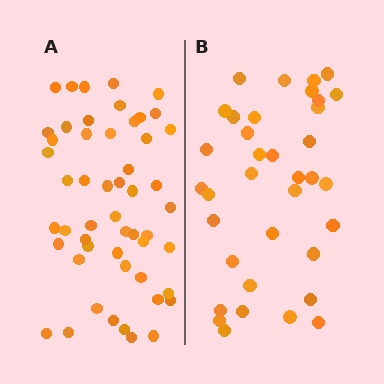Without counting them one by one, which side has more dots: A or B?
Region A (the left region) has more dots.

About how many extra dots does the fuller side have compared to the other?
Region A has approximately 15 more dots than region B.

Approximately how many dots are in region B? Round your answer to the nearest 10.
About 40 dots. (The exact count is 36, which rounds to 40.)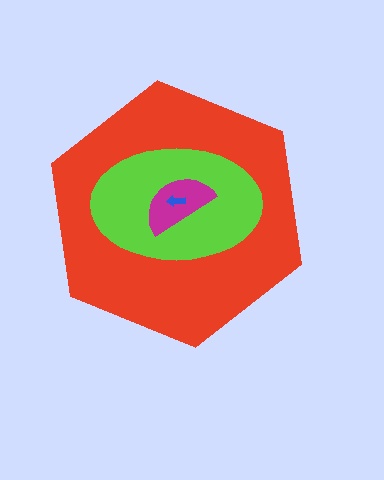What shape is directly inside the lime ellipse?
The magenta semicircle.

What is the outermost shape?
The red hexagon.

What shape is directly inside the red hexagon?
The lime ellipse.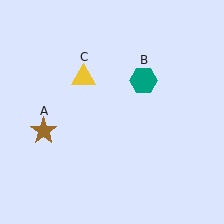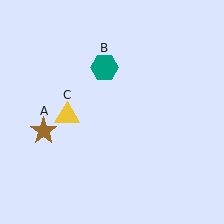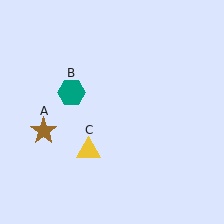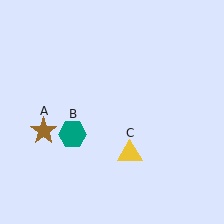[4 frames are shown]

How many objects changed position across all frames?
2 objects changed position: teal hexagon (object B), yellow triangle (object C).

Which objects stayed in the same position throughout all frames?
Brown star (object A) remained stationary.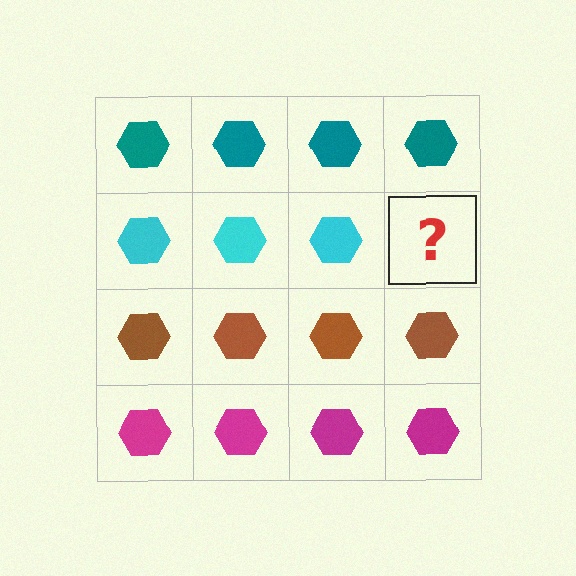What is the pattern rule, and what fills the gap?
The rule is that each row has a consistent color. The gap should be filled with a cyan hexagon.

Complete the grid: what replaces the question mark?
The question mark should be replaced with a cyan hexagon.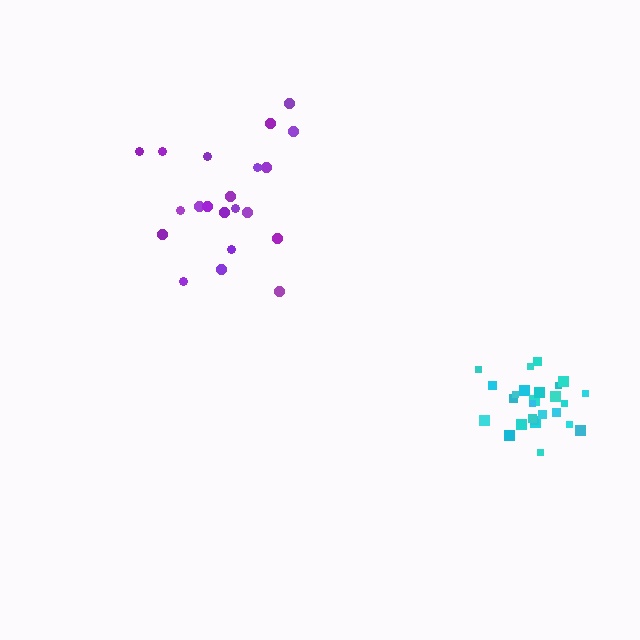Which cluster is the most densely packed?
Cyan.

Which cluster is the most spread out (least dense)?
Purple.